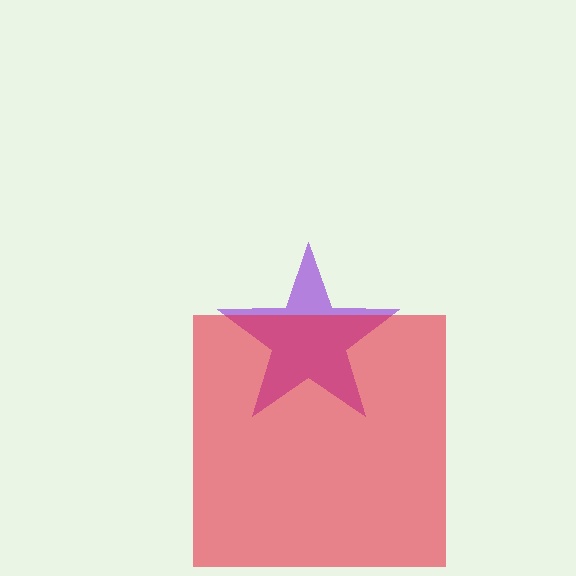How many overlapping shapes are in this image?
There are 2 overlapping shapes in the image.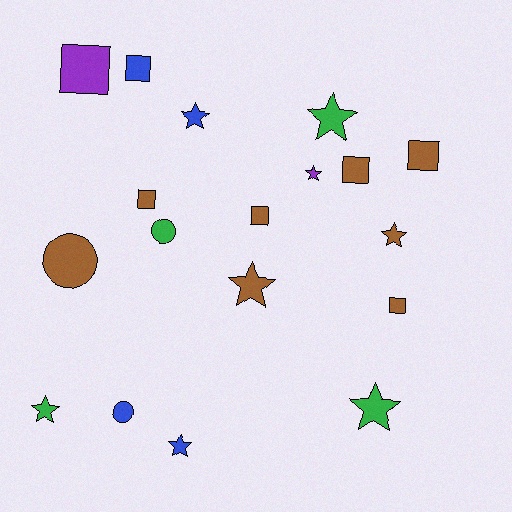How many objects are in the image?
There are 18 objects.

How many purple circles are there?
There are no purple circles.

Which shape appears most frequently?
Star, with 8 objects.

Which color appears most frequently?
Brown, with 8 objects.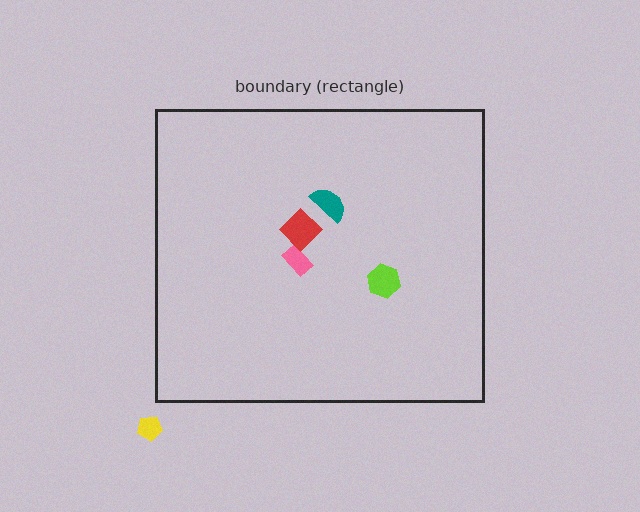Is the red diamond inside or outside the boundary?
Inside.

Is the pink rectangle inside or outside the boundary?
Inside.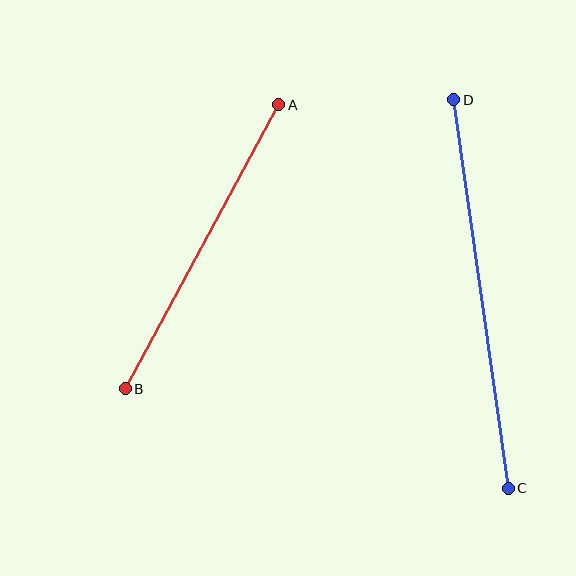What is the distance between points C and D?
The distance is approximately 392 pixels.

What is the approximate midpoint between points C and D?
The midpoint is at approximately (481, 294) pixels.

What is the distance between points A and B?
The distance is approximately 323 pixels.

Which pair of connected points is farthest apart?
Points C and D are farthest apart.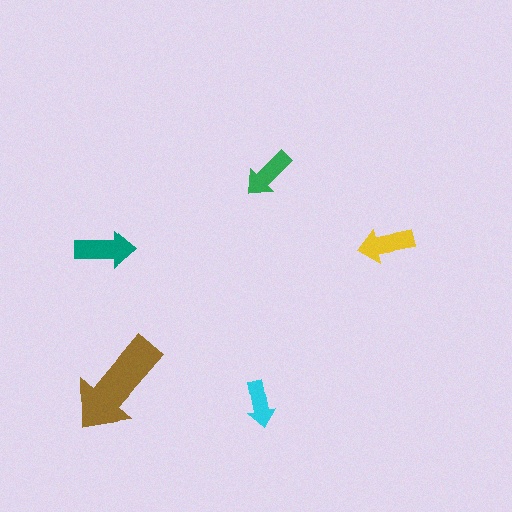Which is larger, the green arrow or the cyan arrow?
The green one.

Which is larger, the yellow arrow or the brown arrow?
The brown one.